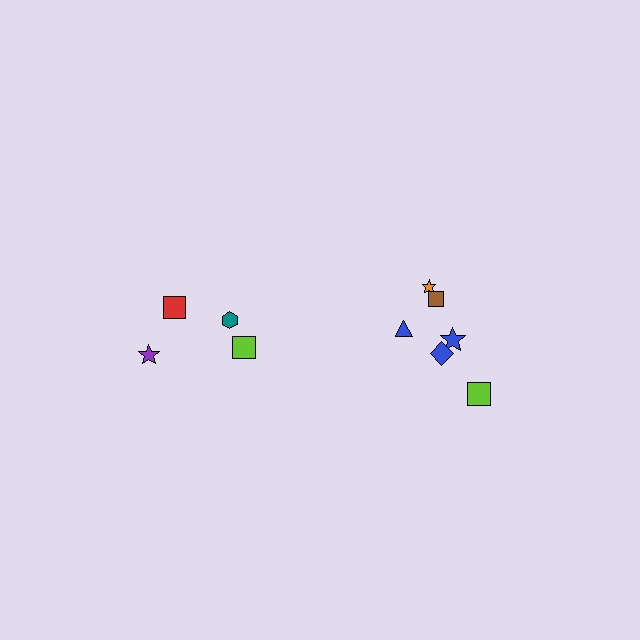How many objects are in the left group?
There are 4 objects.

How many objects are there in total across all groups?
There are 10 objects.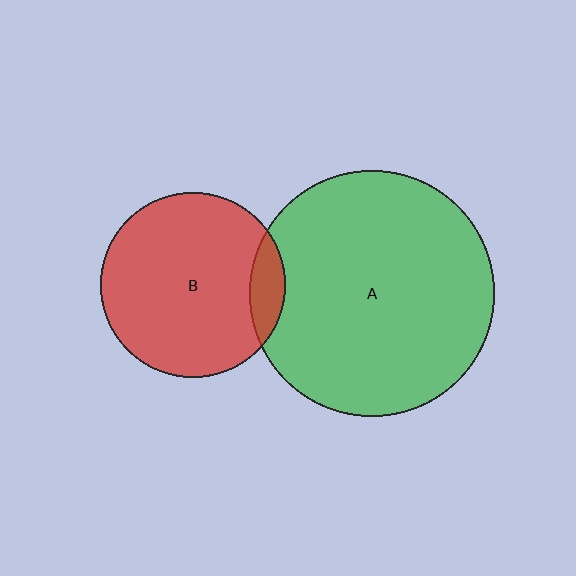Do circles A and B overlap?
Yes.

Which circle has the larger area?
Circle A (green).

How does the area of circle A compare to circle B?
Approximately 1.8 times.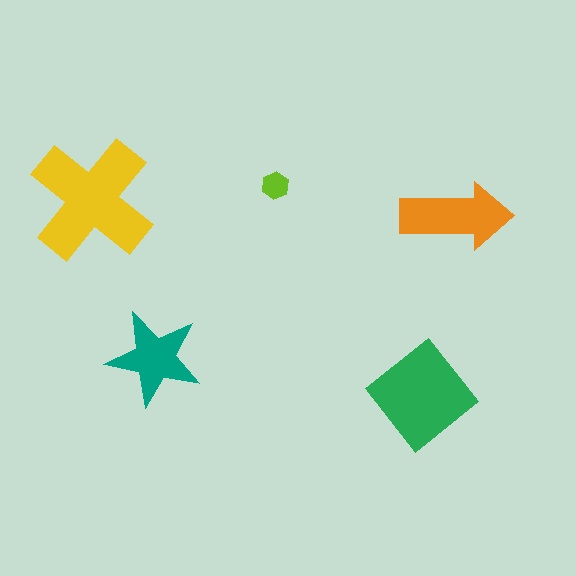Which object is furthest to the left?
The yellow cross is leftmost.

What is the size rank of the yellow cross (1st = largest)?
1st.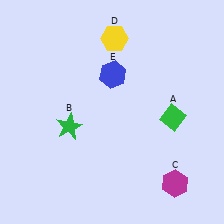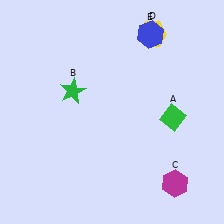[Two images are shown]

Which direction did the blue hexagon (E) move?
The blue hexagon (E) moved up.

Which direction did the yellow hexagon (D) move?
The yellow hexagon (D) moved right.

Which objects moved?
The objects that moved are: the green star (B), the yellow hexagon (D), the blue hexagon (E).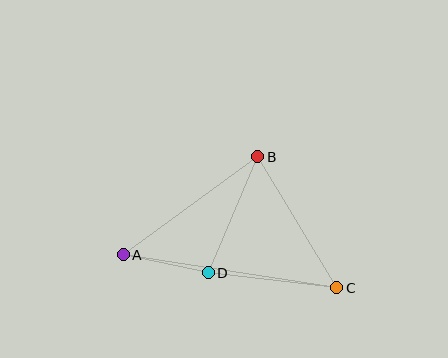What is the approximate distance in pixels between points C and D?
The distance between C and D is approximately 129 pixels.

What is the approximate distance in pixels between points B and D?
The distance between B and D is approximately 126 pixels.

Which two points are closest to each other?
Points A and D are closest to each other.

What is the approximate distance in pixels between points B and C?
The distance between B and C is approximately 153 pixels.